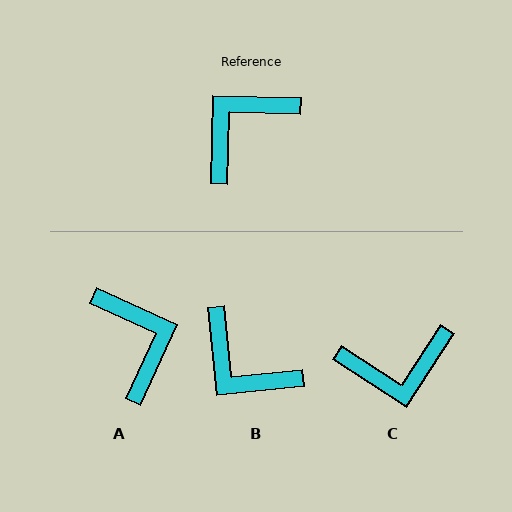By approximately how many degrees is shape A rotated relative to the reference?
Approximately 113 degrees clockwise.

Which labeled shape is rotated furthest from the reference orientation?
C, about 149 degrees away.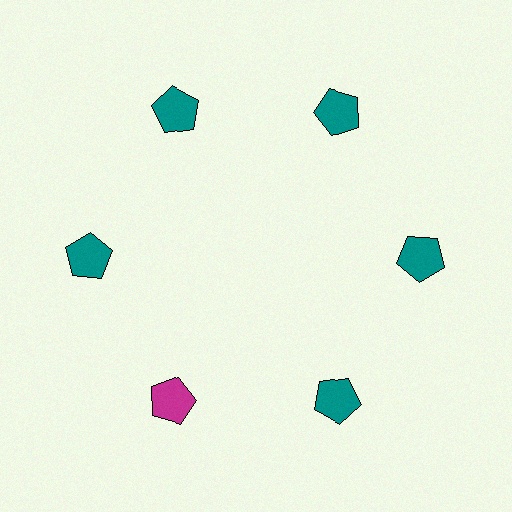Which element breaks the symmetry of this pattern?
The magenta pentagon at roughly the 7 o'clock position breaks the symmetry. All other shapes are teal pentagons.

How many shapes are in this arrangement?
There are 6 shapes arranged in a ring pattern.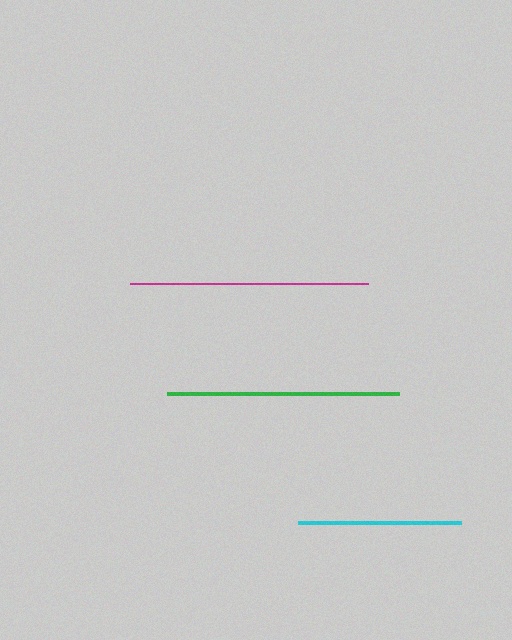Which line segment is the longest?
The magenta line is the longest at approximately 238 pixels.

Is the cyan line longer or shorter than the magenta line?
The magenta line is longer than the cyan line.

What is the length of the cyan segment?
The cyan segment is approximately 164 pixels long.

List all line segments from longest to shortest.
From longest to shortest: magenta, green, cyan.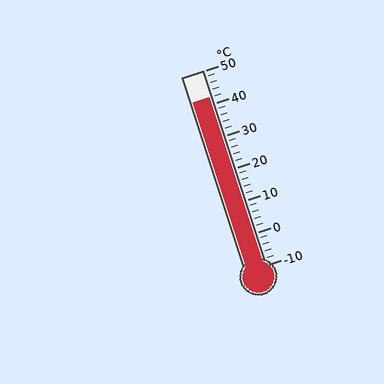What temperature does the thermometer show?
The thermometer shows approximately 42°C.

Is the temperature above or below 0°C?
The temperature is above 0°C.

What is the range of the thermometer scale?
The thermometer scale ranges from -10°C to 50°C.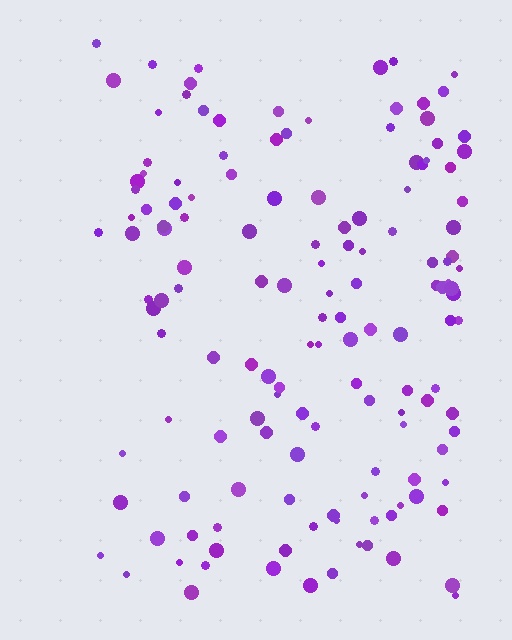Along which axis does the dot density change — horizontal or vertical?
Horizontal.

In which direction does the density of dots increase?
From left to right, with the right side densest.